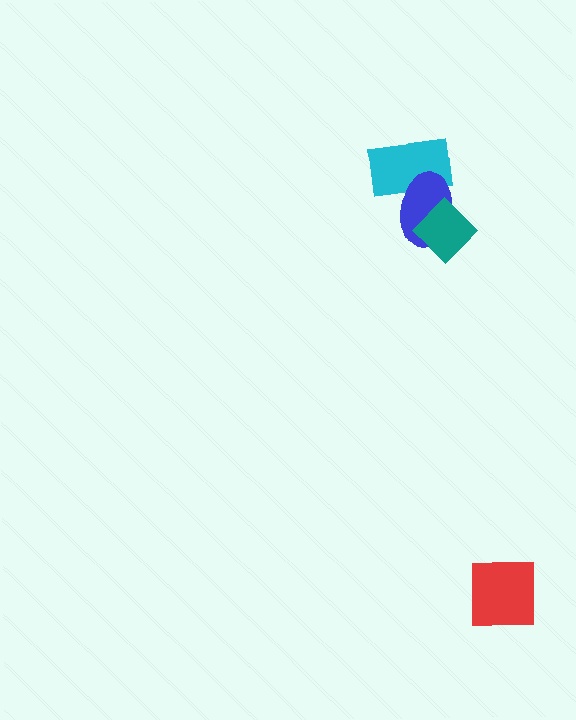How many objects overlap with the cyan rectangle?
1 object overlaps with the cyan rectangle.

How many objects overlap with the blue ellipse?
2 objects overlap with the blue ellipse.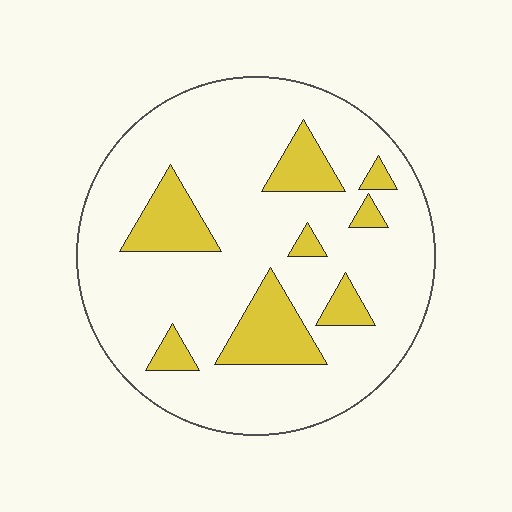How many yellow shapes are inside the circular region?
8.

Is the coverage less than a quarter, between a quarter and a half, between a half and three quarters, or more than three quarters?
Less than a quarter.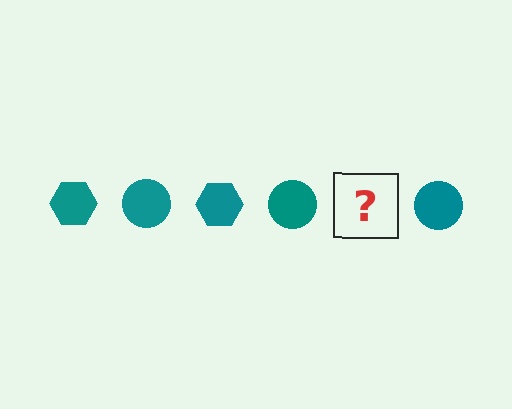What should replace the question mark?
The question mark should be replaced with a teal hexagon.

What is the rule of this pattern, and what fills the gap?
The rule is that the pattern cycles through hexagon, circle shapes in teal. The gap should be filled with a teal hexagon.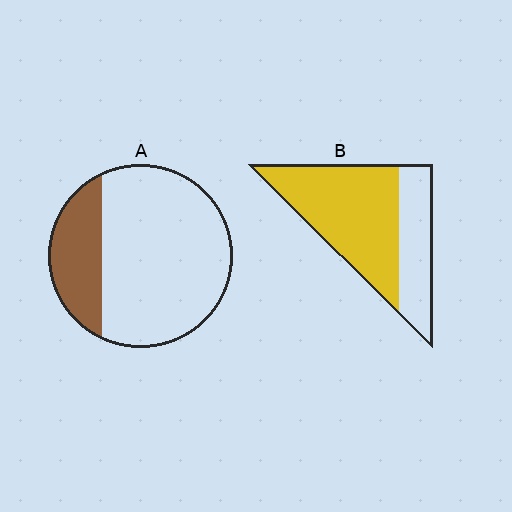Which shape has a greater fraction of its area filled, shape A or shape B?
Shape B.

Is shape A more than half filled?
No.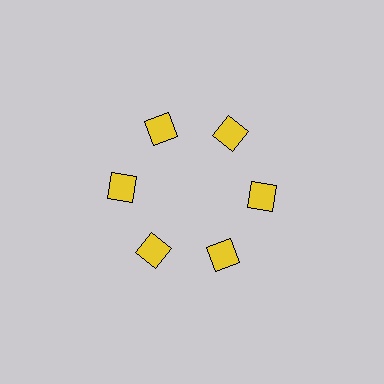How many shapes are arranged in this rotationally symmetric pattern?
There are 6 shapes, arranged in 6 groups of 1.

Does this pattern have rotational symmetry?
Yes, this pattern has 6-fold rotational symmetry. It looks the same after rotating 60 degrees around the center.